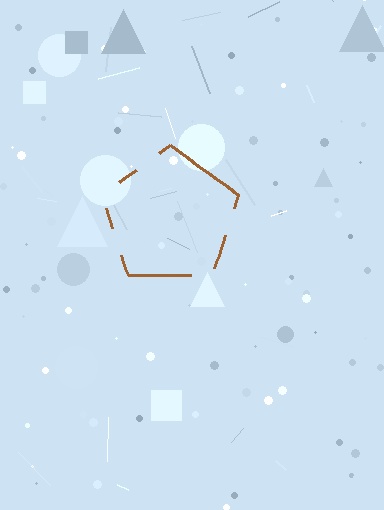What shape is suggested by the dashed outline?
The dashed outline suggests a pentagon.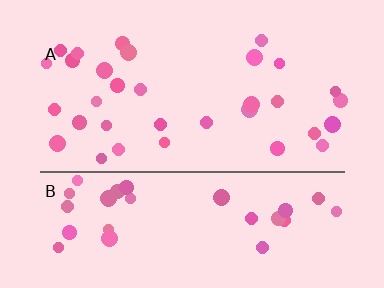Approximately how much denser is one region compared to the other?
Approximately 1.1× — region B over region A.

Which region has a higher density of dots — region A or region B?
B (the bottom).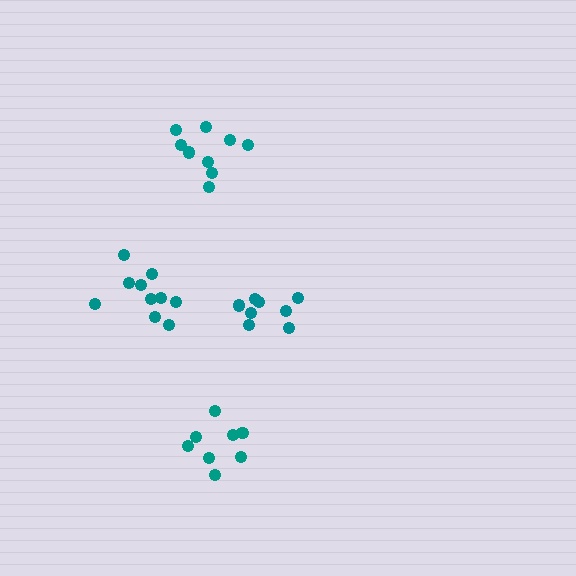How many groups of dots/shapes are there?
There are 4 groups.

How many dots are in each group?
Group 1: 9 dots, Group 2: 8 dots, Group 3: 10 dots, Group 4: 8 dots (35 total).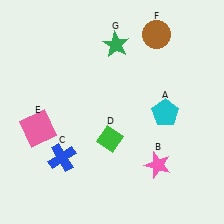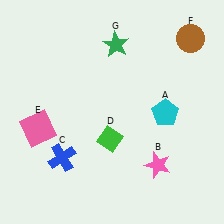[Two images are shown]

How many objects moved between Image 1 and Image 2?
1 object moved between the two images.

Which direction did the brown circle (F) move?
The brown circle (F) moved right.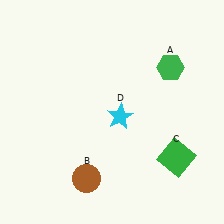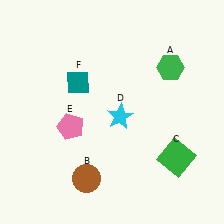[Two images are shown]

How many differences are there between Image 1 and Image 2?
There are 2 differences between the two images.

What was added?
A pink pentagon (E), a teal diamond (F) were added in Image 2.